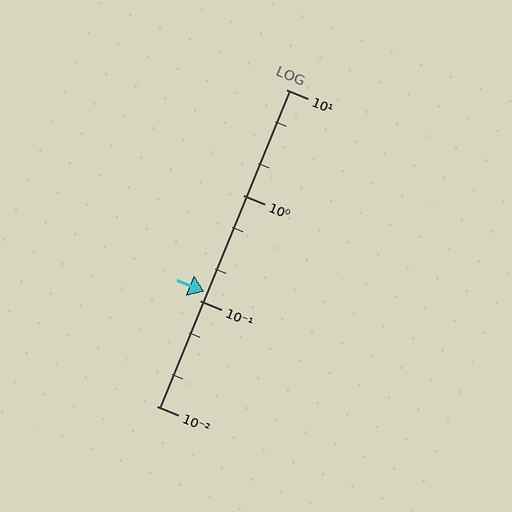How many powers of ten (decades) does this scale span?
The scale spans 3 decades, from 0.01 to 10.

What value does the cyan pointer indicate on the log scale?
The pointer indicates approximately 0.12.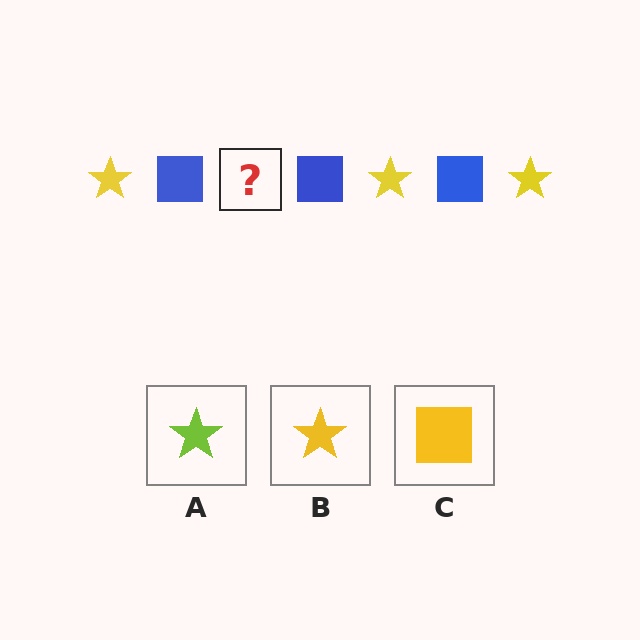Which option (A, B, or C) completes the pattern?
B.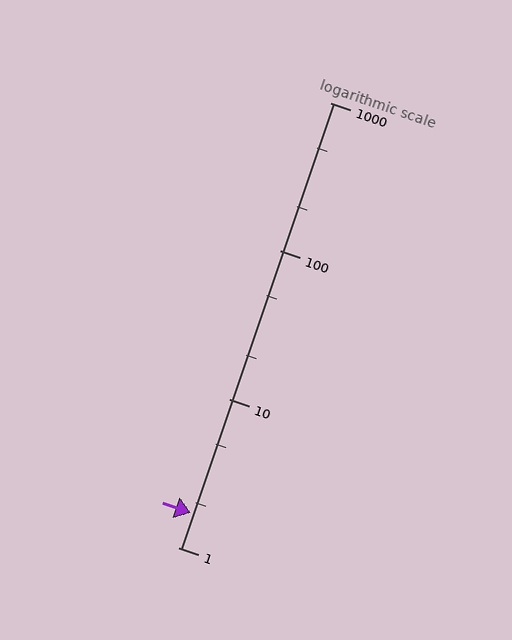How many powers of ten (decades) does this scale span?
The scale spans 3 decades, from 1 to 1000.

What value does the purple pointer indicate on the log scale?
The pointer indicates approximately 1.7.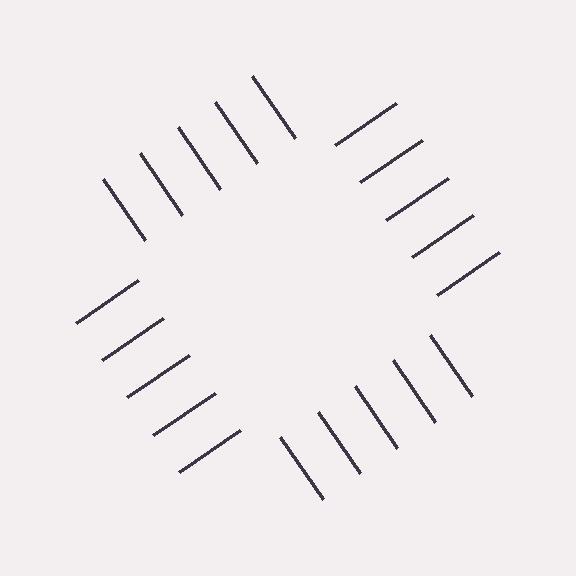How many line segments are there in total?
20 — 5 along each of the 4 edges.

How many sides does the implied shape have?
4 sides — the line-ends trace a square.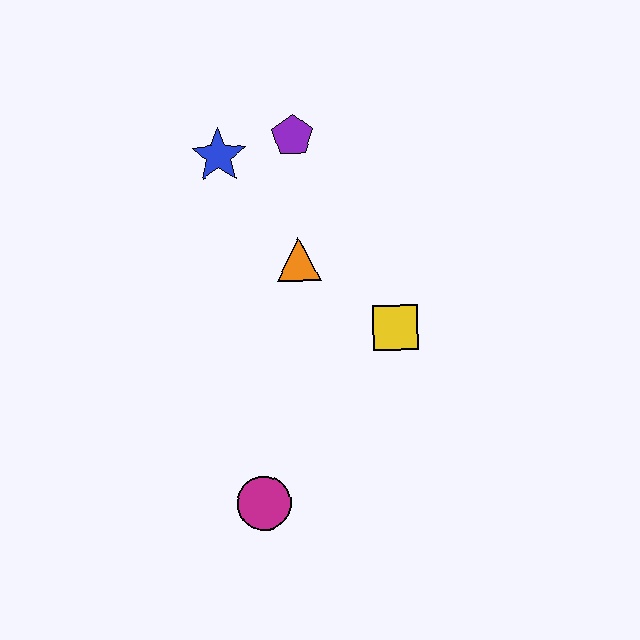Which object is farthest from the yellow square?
The blue star is farthest from the yellow square.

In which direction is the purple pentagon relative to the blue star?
The purple pentagon is to the right of the blue star.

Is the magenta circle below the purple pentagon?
Yes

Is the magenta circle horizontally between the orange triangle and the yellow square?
No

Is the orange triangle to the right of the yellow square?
No